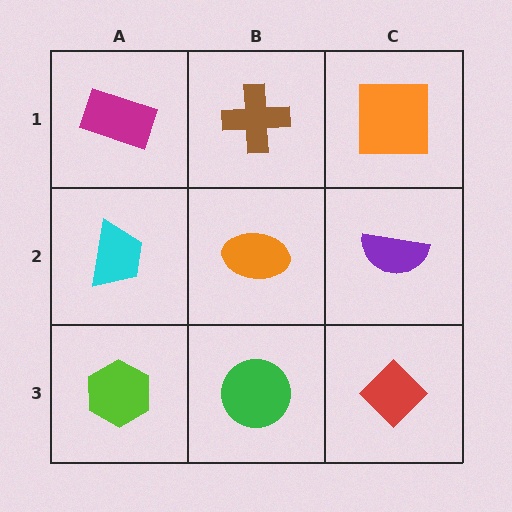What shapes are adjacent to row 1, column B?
An orange ellipse (row 2, column B), a magenta rectangle (row 1, column A), an orange square (row 1, column C).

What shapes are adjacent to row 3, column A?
A cyan trapezoid (row 2, column A), a green circle (row 3, column B).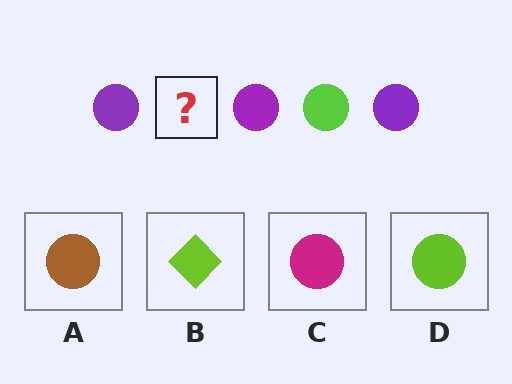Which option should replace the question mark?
Option D.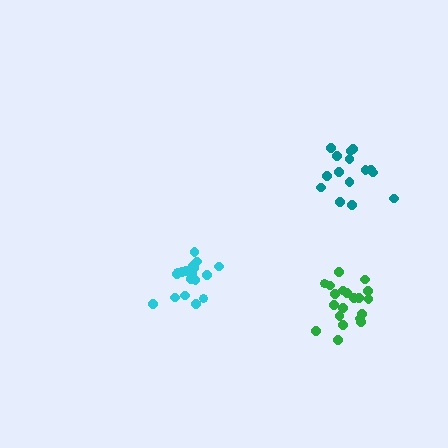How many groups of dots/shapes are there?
There are 3 groups.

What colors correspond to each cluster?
The clusters are colored: cyan, teal, green.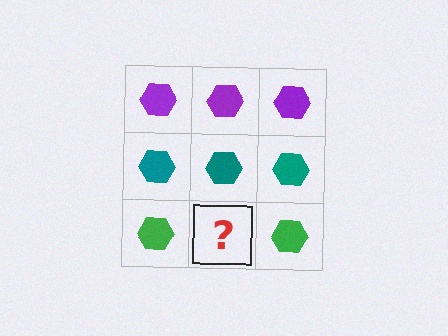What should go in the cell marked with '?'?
The missing cell should contain a green hexagon.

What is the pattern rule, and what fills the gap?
The rule is that each row has a consistent color. The gap should be filled with a green hexagon.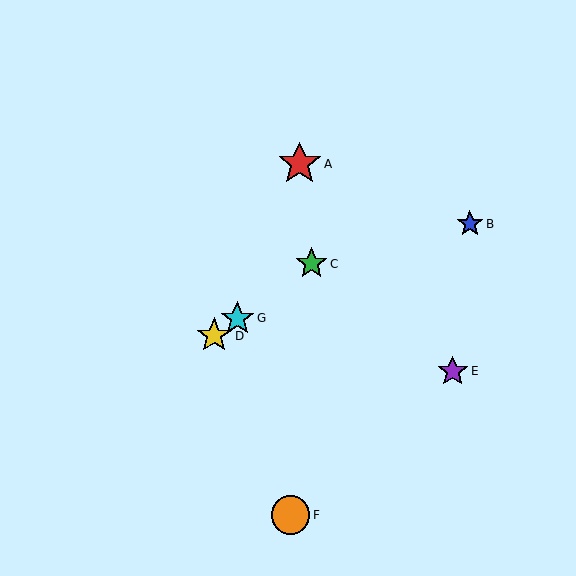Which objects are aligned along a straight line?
Objects C, D, G are aligned along a straight line.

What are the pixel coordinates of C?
Object C is at (311, 264).